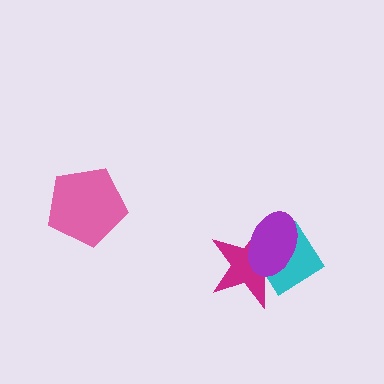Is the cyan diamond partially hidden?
Yes, it is partially covered by another shape.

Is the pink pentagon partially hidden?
No, no other shape covers it.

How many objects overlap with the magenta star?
2 objects overlap with the magenta star.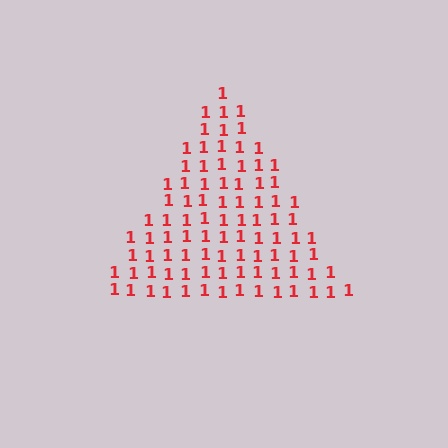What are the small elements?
The small elements are digit 1's.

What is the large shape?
The large shape is a triangle.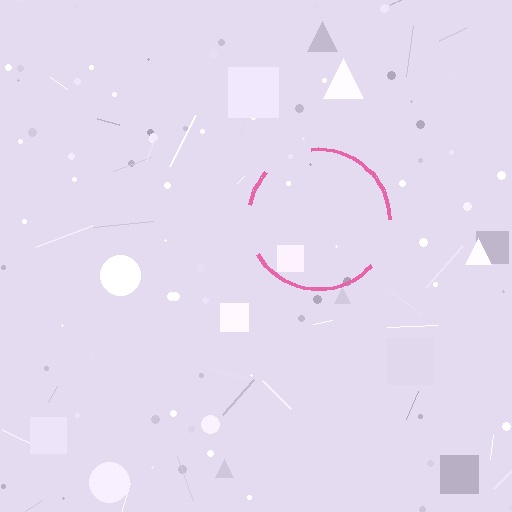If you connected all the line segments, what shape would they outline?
They would outline a circle.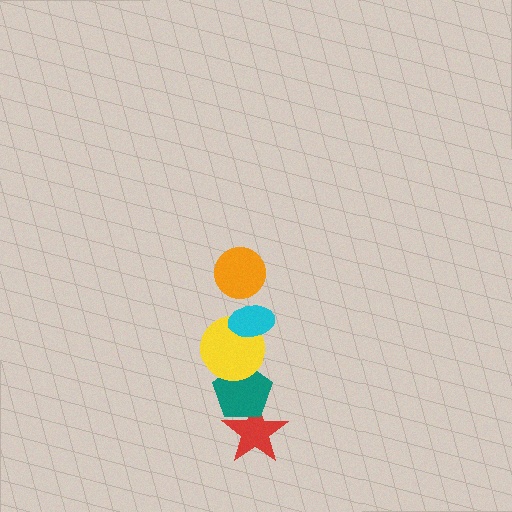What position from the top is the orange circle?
The orange circle is 1st from the top.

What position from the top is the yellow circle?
The yellow circle is 3rd from the top.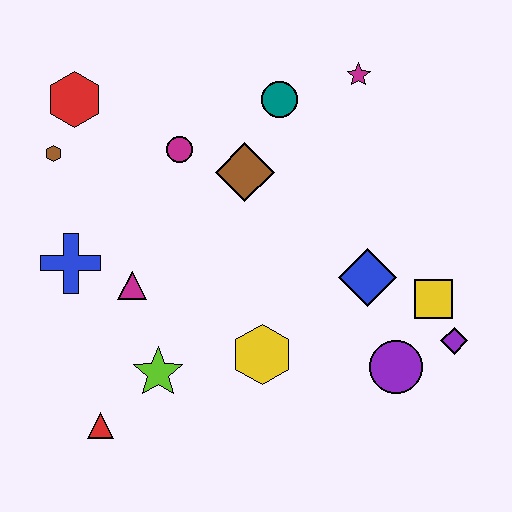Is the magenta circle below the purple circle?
No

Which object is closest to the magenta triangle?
The blue cross is closest to the magenta triangle.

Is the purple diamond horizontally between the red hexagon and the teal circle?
No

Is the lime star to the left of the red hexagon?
No